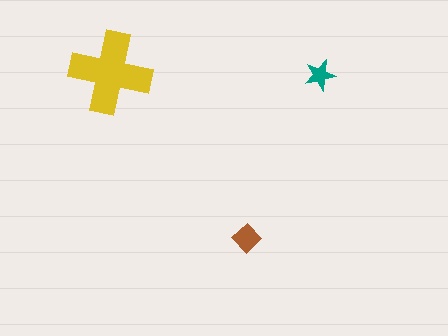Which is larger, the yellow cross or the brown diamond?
The yellow cross.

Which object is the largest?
The yellow cross.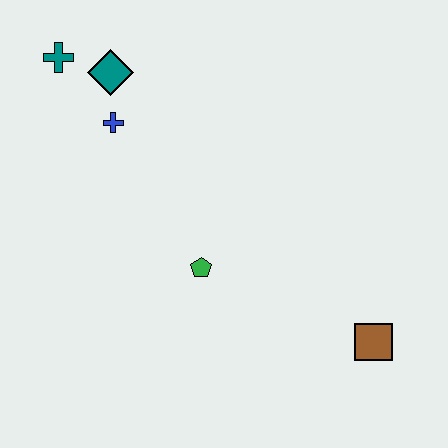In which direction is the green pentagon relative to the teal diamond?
The green pentagon is below the teal diamond.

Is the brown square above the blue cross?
No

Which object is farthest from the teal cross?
The brown square is farthest from the teal cross.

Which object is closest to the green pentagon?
The blue cross is closest to the green pentagon.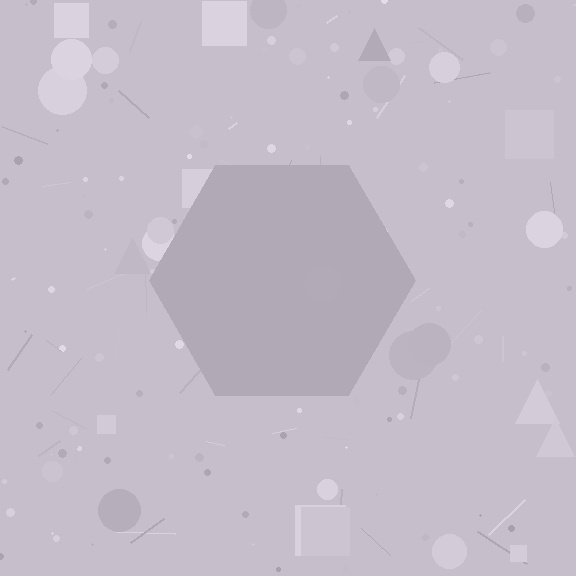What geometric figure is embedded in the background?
A hexagon is embedded in the background.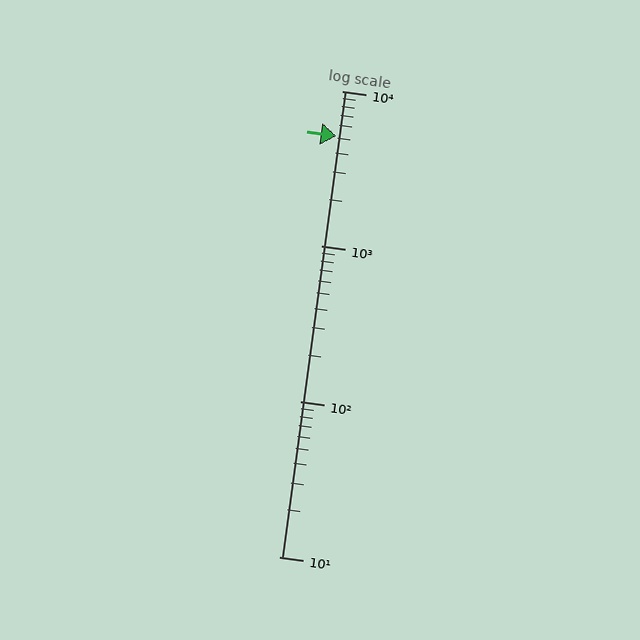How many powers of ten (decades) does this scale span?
The scale spans 3 decades, from 10 to 10000.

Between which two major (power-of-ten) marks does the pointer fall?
The pointer is between 1000 and 10000.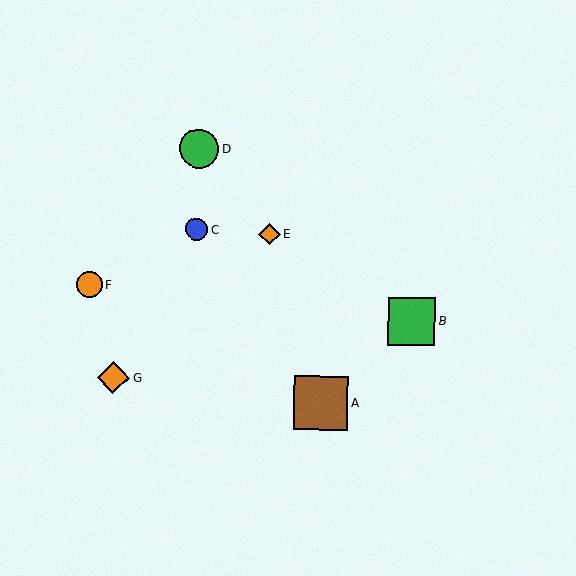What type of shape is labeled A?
Shape A is a brown square.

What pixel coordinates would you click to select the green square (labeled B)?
Click at (411, 321) to select the green square B.